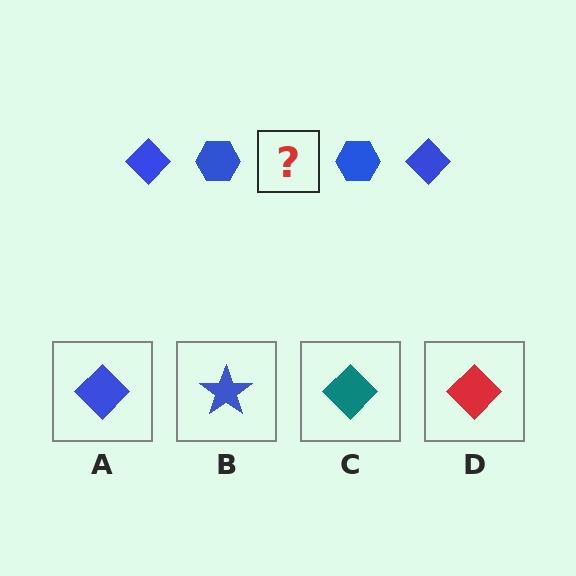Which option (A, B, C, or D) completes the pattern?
A.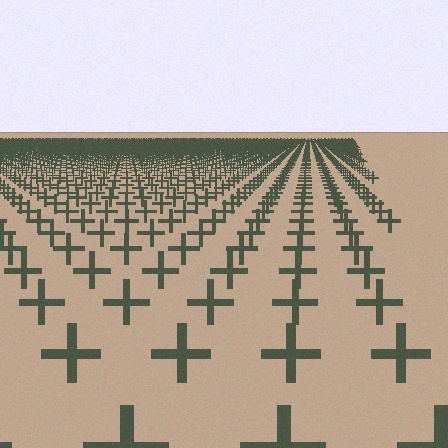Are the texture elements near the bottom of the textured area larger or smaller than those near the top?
Larger. Near the bottom, elements are closer to the viewer and appear at a bigger on-screen size.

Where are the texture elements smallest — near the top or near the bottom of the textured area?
Near the top.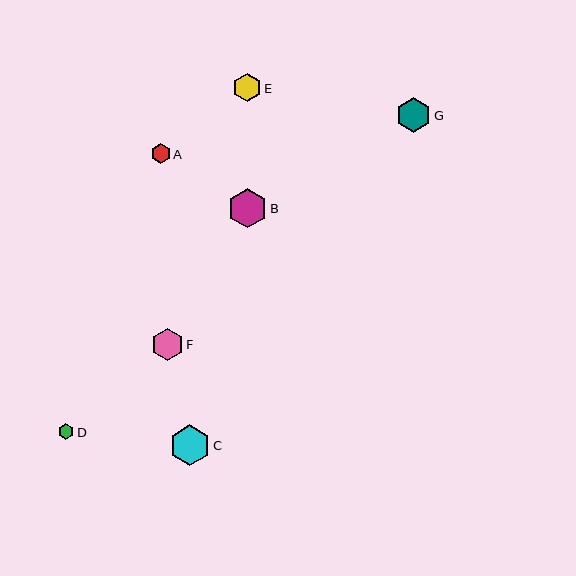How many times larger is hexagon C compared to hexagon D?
Hexagon C is approximately 2.5 times the size of hexagon D.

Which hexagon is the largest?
Hexagon C is the largest with a size of approximately 40 pixels.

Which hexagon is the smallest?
Hexagon D is the smallest with a size of approximately 16 pixels.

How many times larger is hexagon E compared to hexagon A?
Hexagon E is approximately 1.4 times the size of hexagon A.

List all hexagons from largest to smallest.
From largest to smallest: C, B, G, F, E, A, D.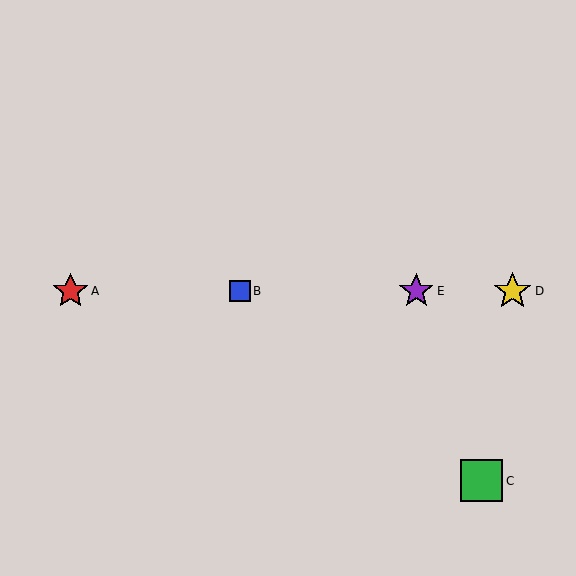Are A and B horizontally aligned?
Yes, both are at y≈291.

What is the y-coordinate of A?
Object A is at y≈291.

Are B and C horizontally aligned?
No, B is at y≈291 and C is at y≈481.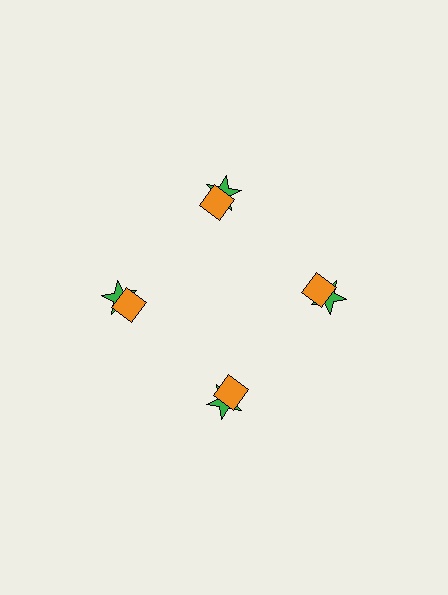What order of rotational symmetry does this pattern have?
This pattern has 4-fold rotational symmetry.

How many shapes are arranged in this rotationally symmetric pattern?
There are 8 shapes, arranged in 4 groups of 2.